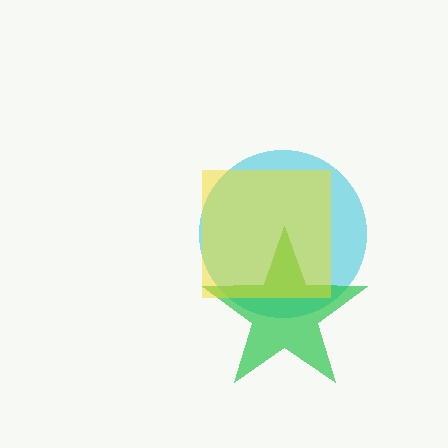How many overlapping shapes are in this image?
There are 3 overlapping shapes in the image.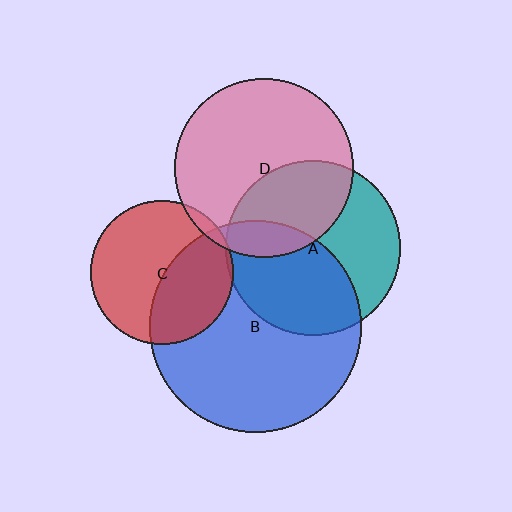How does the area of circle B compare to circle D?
Approximately 1.4 times.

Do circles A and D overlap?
Yes.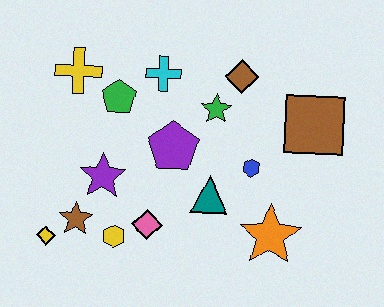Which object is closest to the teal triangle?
The blue hexagon is closest to the teal triangle.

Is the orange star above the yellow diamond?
Yes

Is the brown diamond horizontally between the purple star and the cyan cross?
No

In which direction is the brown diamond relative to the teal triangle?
The brown diamond is above the teal triangle.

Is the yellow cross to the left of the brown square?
Yes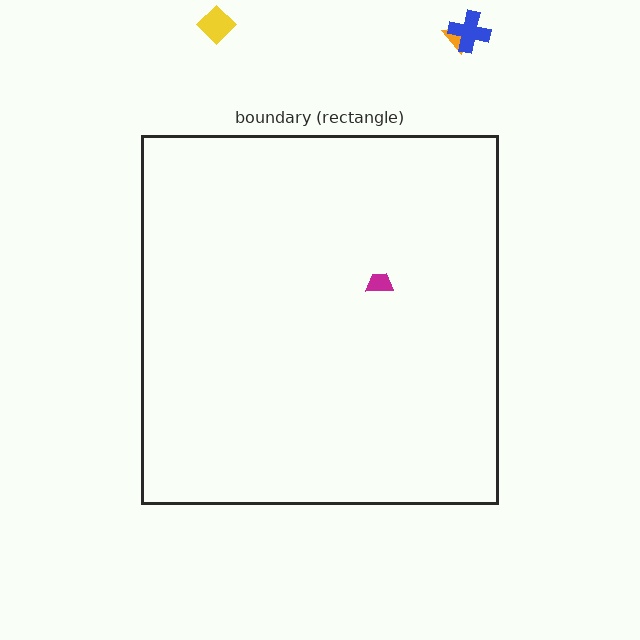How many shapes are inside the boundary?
1 inside, 3 outside.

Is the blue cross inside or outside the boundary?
Outside.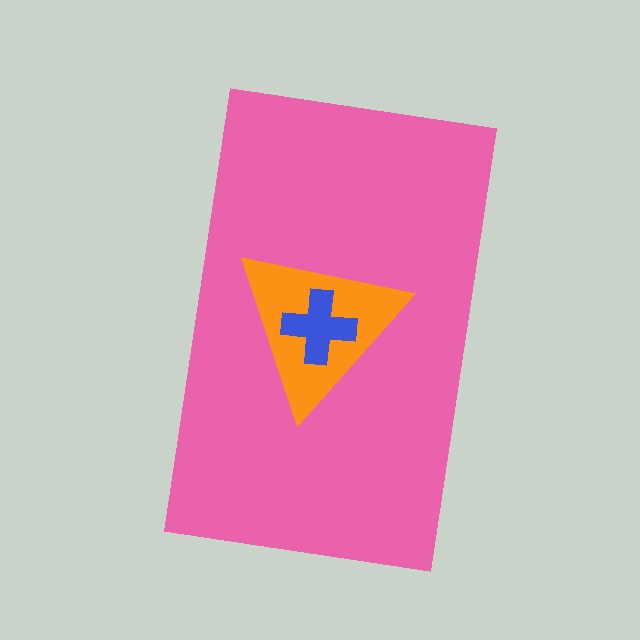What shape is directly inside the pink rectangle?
The orange triangle.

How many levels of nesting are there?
3.